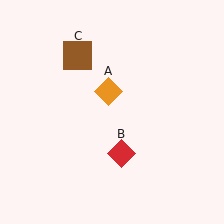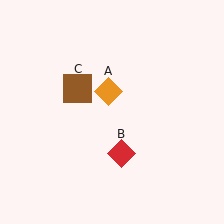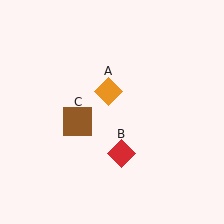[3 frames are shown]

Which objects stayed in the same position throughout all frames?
Orange diamond (object A) and red diamond (object B) remained stationary.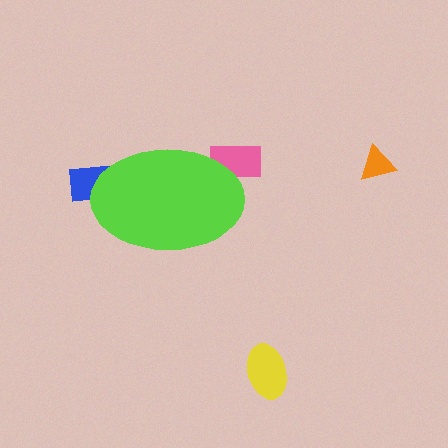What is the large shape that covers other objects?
A lime ellipse.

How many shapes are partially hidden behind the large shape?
2 shapes are partially hidden.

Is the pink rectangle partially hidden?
Yes, the pink rectangle is partially hidden behind the lime ellipse.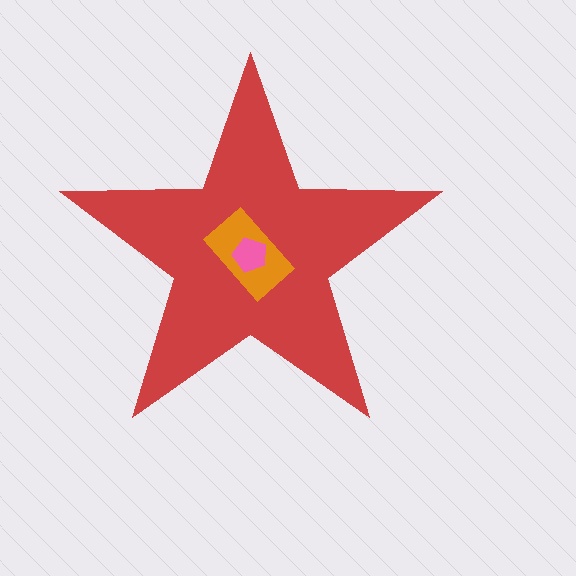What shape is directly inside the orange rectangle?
The pink pentagon.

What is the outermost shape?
The red star.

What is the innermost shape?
The pink pentagon.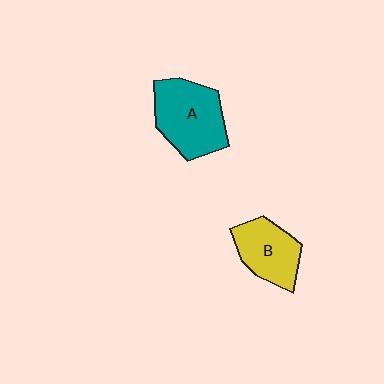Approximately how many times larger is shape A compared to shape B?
Approximately 1.4 times.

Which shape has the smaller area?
Shape B (yellow).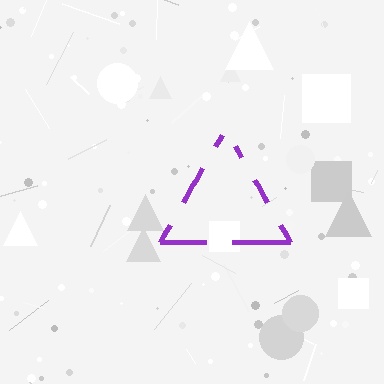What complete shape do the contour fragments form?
The contour fragments form a triangle.